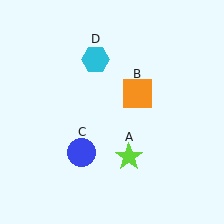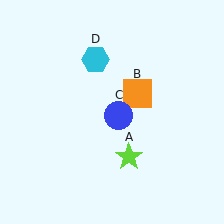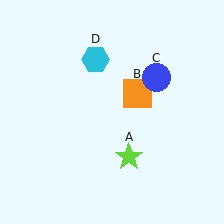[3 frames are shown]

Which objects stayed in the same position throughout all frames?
Lime star (object A) and orange square (object B) and cyan hexagon (object D) remained stationary.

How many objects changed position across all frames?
1 object changed position: blue circle (object C).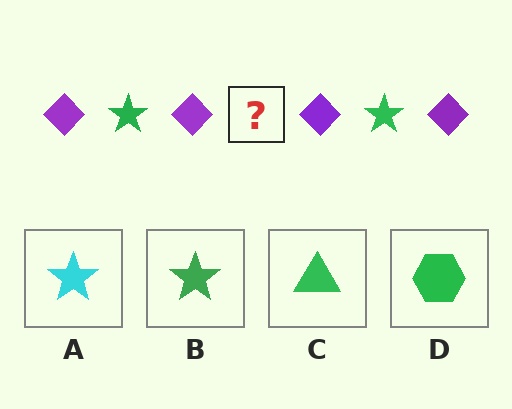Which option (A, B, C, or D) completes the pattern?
B.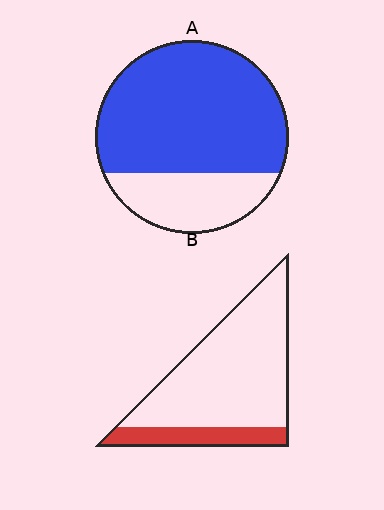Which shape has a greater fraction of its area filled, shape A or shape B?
Shape A.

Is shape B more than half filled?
No.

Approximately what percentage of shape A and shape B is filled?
A is approximately 75% and B is approximately 20%.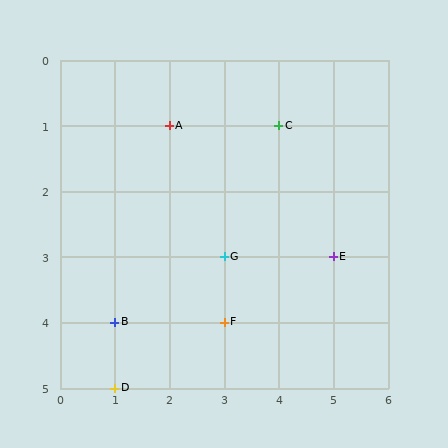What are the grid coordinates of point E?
Point E is at grid coordinates (5, 3).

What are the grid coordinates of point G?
Point G is at grid coordinates (3, 3).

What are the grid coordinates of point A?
Point A is at grid coordinates (2, 1).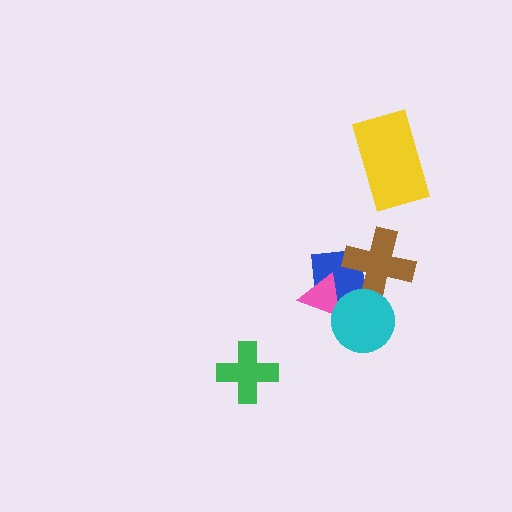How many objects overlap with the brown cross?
2 objects overlap with the brown cross.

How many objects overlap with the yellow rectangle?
0 objects overlap with the yellow rectangle.